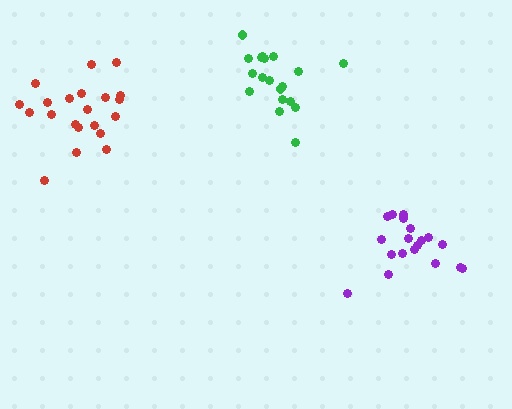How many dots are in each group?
Group 1: 20 dots, Group 2: 21 dots, Group 3: 19 dots (60 total).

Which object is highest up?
The green cluster is topmost.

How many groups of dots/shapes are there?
There are 3 groups.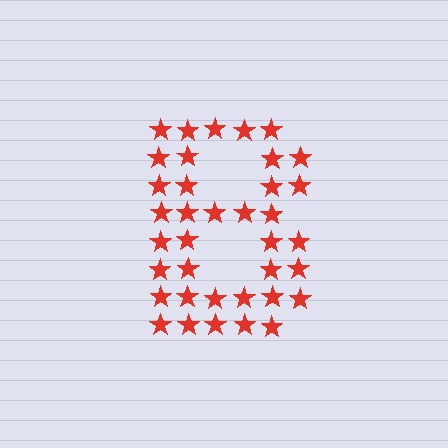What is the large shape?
The large shape is the letter B.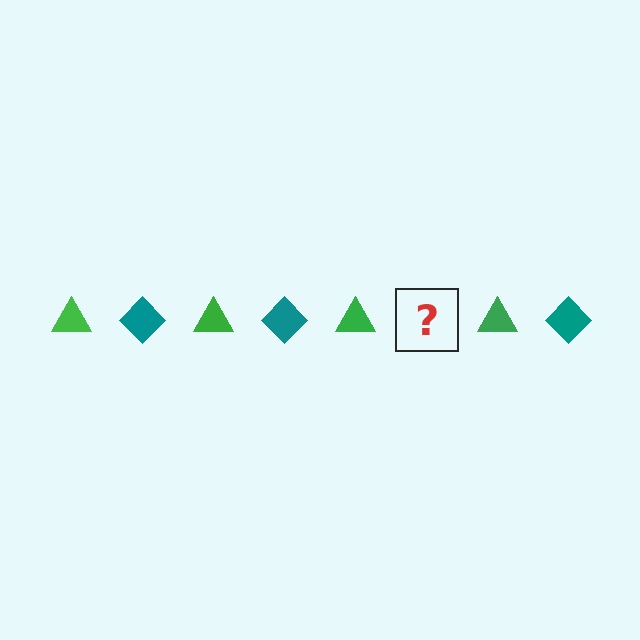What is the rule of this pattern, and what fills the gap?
The rule is that the pattern alternates between green triangle and teal diamond. The gap should be filled with a teal diamond.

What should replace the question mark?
The question mark should be replaced with a teal diamond.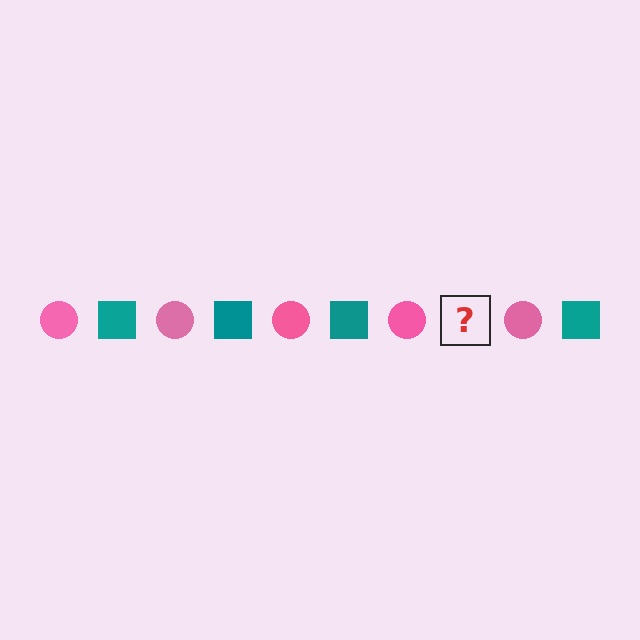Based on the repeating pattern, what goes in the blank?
The blank should be a teal square.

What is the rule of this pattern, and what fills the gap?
The rule is that the pattern alternates between pink circle and teal square. The gap should be filled with a teal square.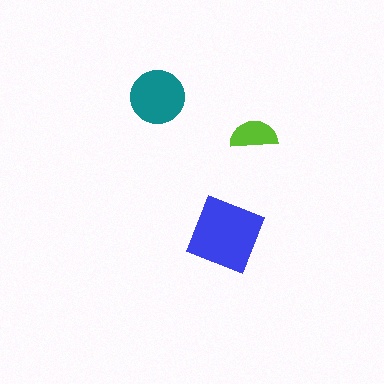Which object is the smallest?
The lime semicircle.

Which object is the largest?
The blue diamond.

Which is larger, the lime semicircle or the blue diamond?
The blue diamond.